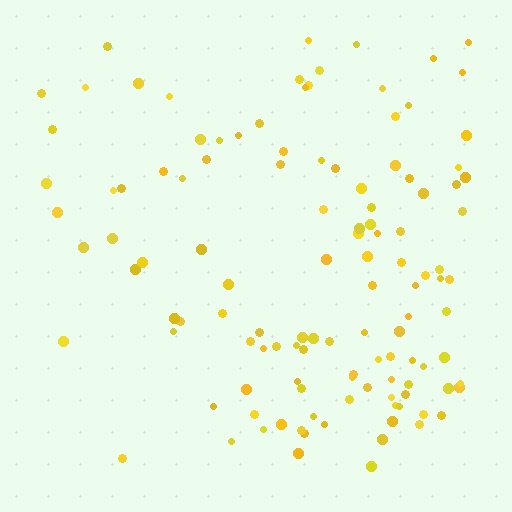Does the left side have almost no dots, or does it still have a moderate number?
Still a moderate number, just noticeably fewer than the right.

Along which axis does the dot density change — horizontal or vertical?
Horizontal.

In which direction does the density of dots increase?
From left to right, with the right side densest.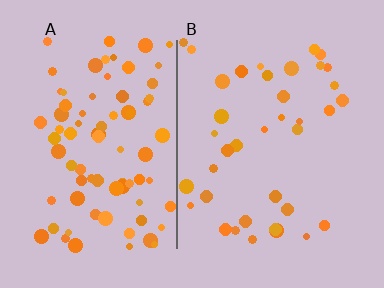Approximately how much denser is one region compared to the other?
Approximately 2.1× — region A over region B.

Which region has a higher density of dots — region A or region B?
A (the left).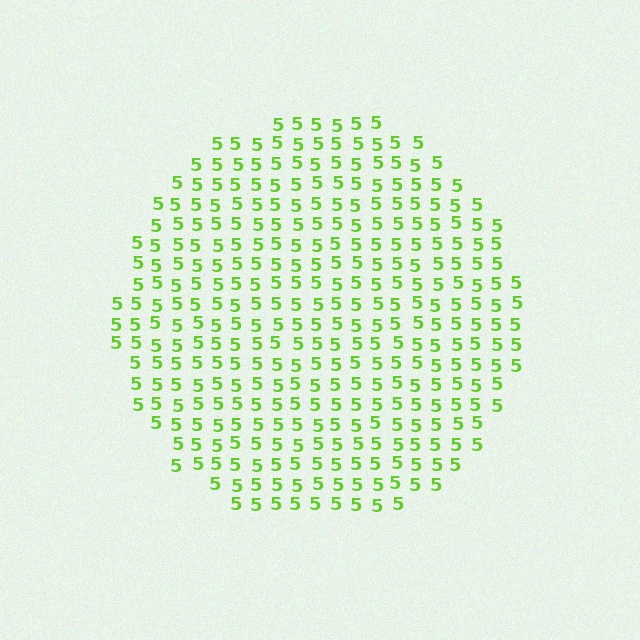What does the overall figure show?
The overall figure shows a circle.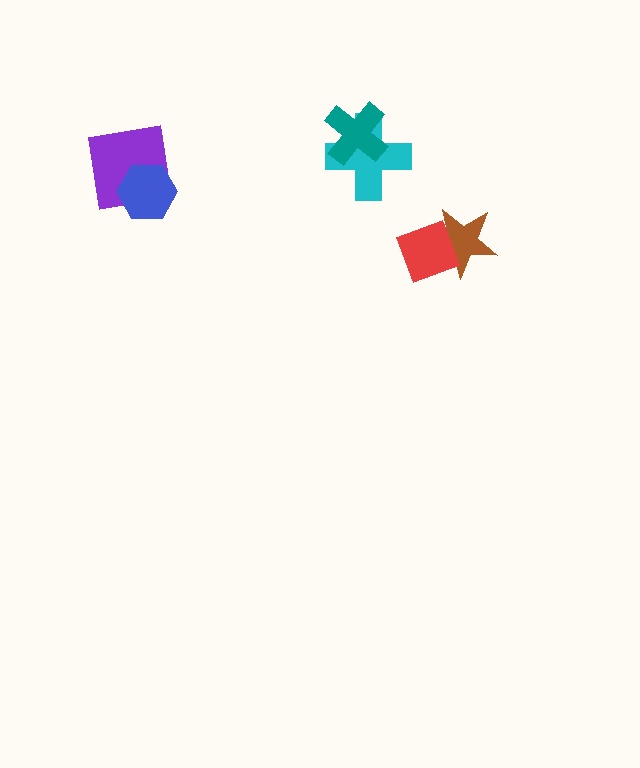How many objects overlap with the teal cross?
1 object overlaps with the teal cross.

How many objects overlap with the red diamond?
1 object overlaps with the red diamond.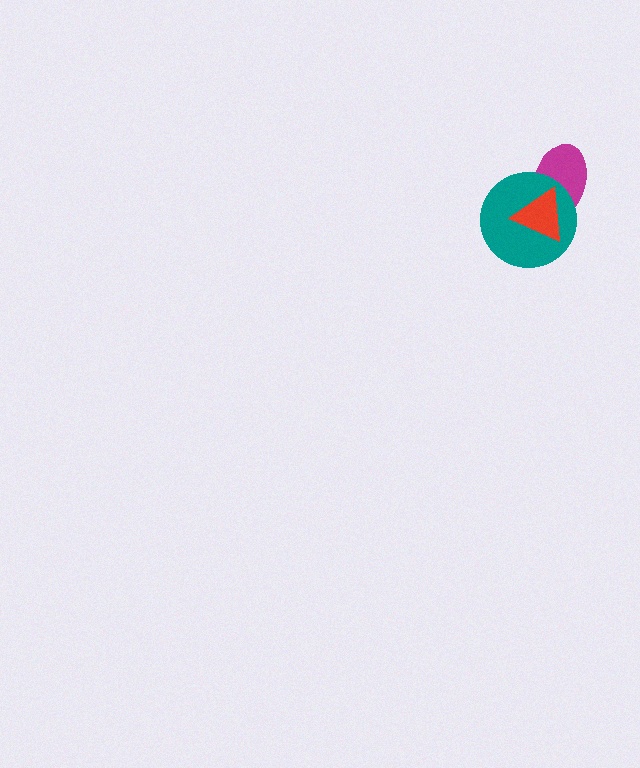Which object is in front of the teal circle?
The red triangle is in front of the teal circle.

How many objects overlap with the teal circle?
2 objects overlap with the teal circle.